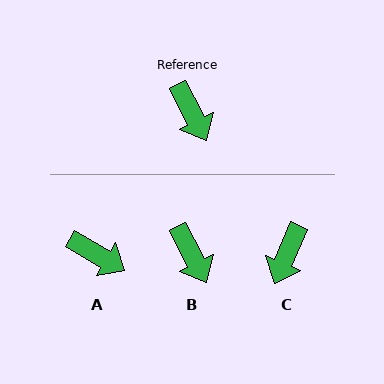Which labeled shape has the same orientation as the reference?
B.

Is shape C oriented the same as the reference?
No, it is off by about 51 degrees.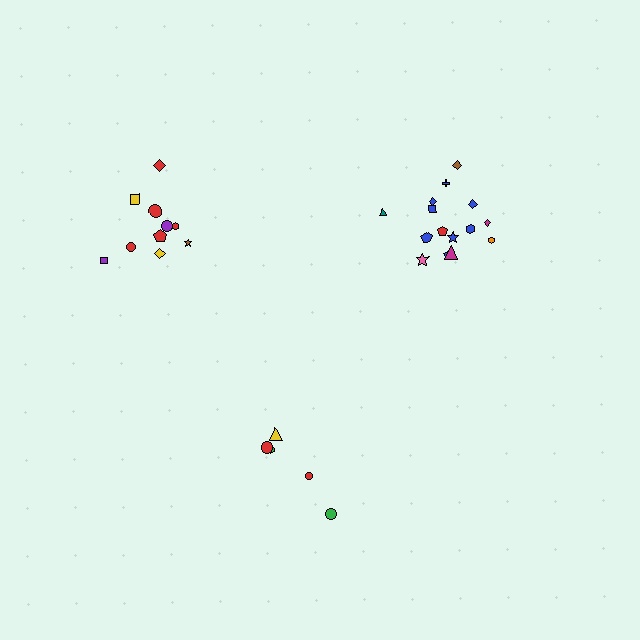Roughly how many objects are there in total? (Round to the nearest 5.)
Roughly 30 objects in total.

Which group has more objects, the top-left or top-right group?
The top-right group.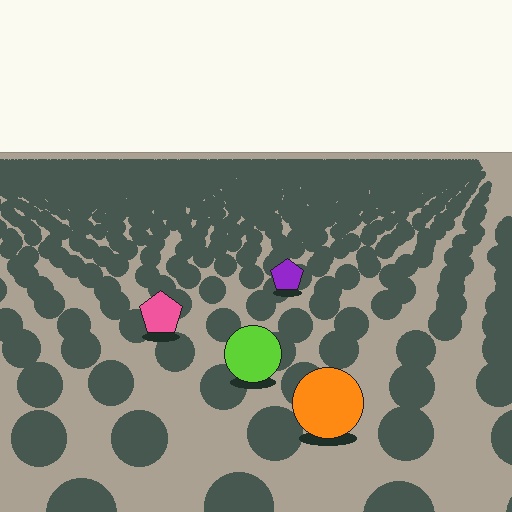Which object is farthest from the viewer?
The purple pentagon is farthest from the viewer. It appears smaller and the ground texture around it is denser.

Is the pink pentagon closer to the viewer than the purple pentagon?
Yes. The pink pentagon is closer — you can tell from the texture gradient: the ground texture is coarser near it.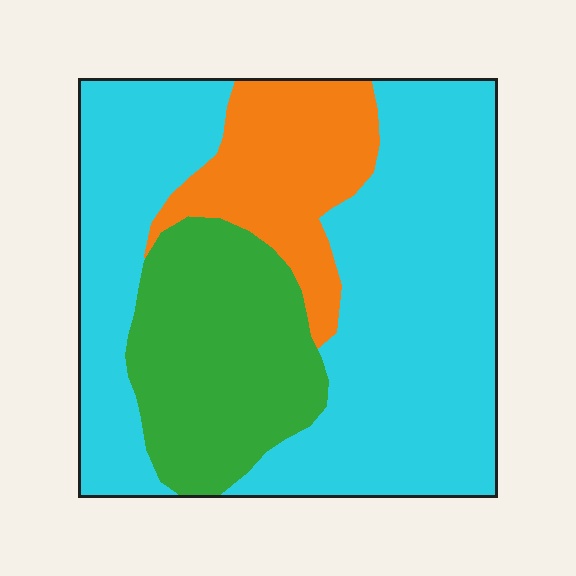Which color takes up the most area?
Cyan, at roughly 60%.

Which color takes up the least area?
Orange, at roughly 15%.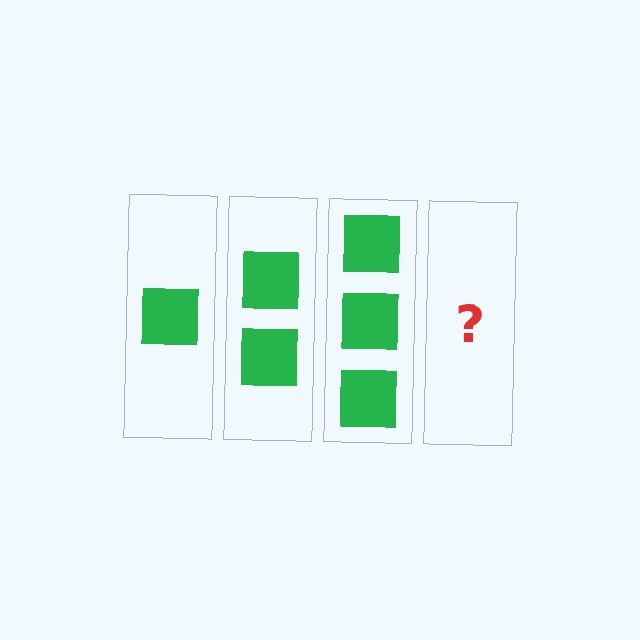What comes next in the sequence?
The next element should be 4 squares.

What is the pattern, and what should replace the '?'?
The pattern is that each step adds one more square. The '?' should be 4 squares.